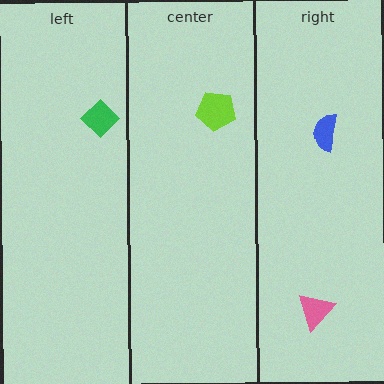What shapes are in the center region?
The lime pentagon.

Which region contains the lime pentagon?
The center region.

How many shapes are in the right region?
2.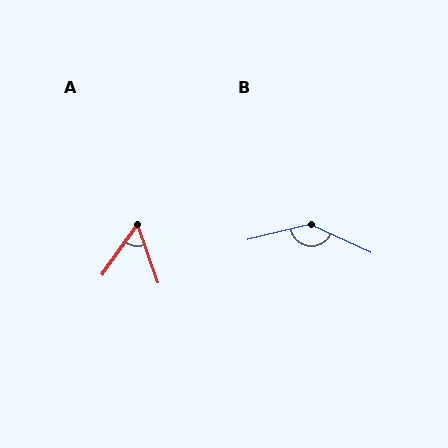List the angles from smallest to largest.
A (55°), B (141°).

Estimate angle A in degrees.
Approximately 55 degrees.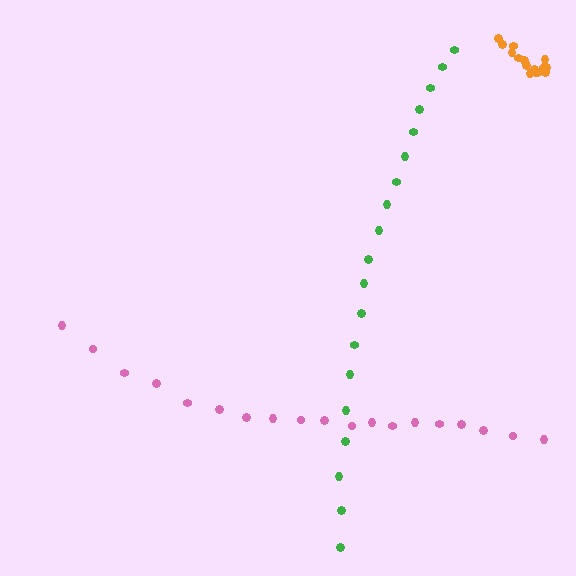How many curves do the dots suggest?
There are 3 distinct paths.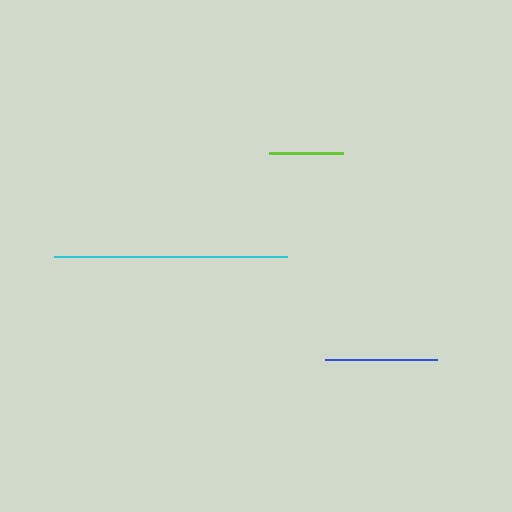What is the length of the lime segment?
The lime segment is approximately 74 pixels long.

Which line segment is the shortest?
The lime line is the shortest at approximately 74 pixels.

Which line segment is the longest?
The cyan line is the longest at approximately 233 pixels.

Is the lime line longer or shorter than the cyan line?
The cyan line is longer than the lime line.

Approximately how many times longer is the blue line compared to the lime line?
The blue line is approximately 1.5 times the length of the lime line.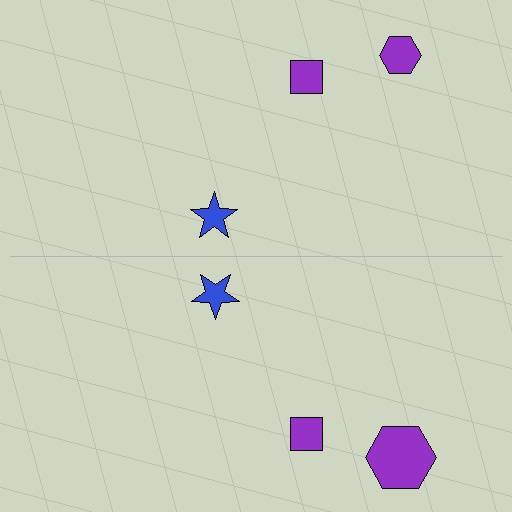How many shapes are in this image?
There are 6 shapes in this image.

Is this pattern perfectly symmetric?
No, the pattern is not perfectly symmetric. The purple hexagon on the bottom side has a different size than its mirror counterpart.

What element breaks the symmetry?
The purple hexagon on the bottom side has a different size than its mirror counterpart.